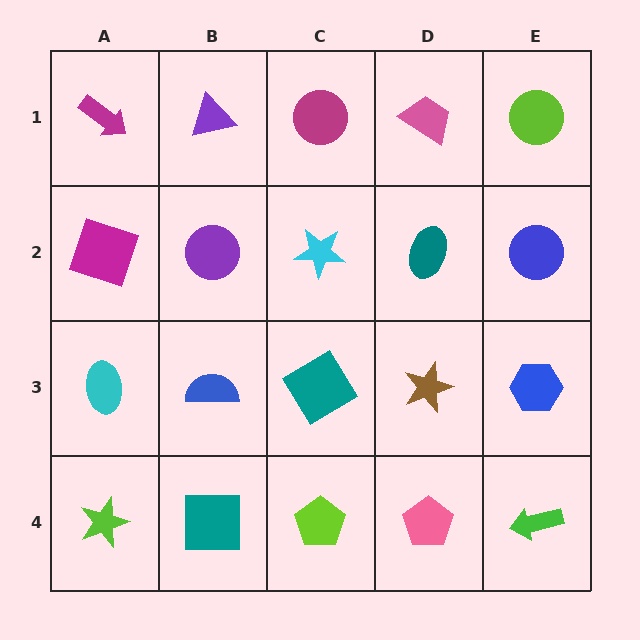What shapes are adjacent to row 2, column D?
A pink trapezoid (row 1, column D), a brown star (row 3, column D), a cyan star (row 2, column C), a blue circle (row 2, column E).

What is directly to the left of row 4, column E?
A pink pentagon.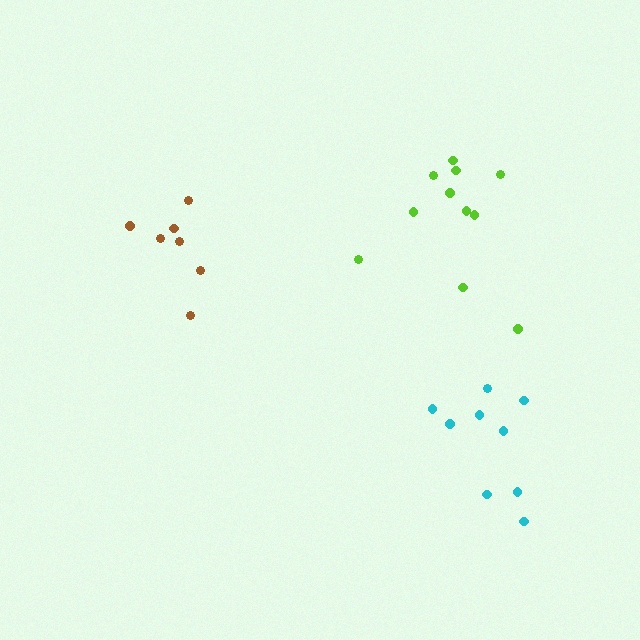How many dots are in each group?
Group 1: 11 dots, Group 2: 7 dots, Group 3: 9 dots (27 total).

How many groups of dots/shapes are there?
There are 3 groups.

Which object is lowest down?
The cyan cluster is bottommost.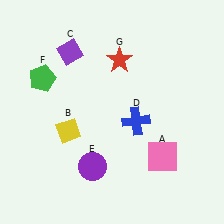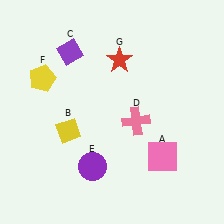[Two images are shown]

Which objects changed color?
D changed from blue to pink. F changed from green to yellow.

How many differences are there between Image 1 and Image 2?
There are 2 differences between the two images.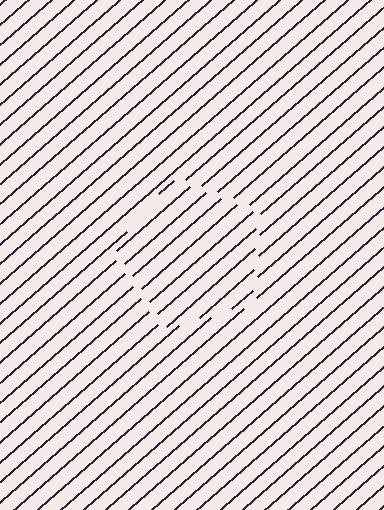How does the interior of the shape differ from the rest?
The interior of the shape contains the same grating, shifted by half a period — the contour is defined by the phase discontinuity where line-ends from the inner and outer gratings abut.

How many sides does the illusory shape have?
5 sides — the line-ends trace a pentagon.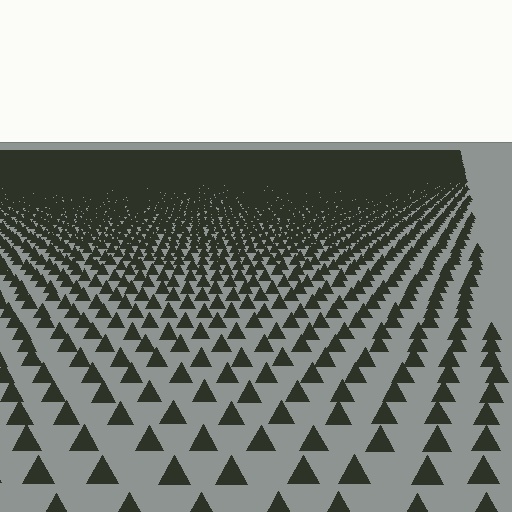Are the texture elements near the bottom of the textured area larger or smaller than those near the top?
Larger. Near the bottom, elements are closer to the viewer and appear at a bigger on-screen size.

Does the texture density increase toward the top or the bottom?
Density increases toward the top.